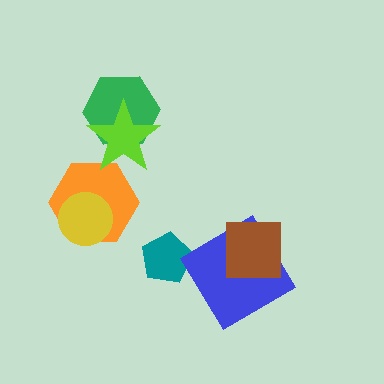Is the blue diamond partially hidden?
Yes, it is partially covered by another shape.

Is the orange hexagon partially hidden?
Yes, it is partially covered by another shape.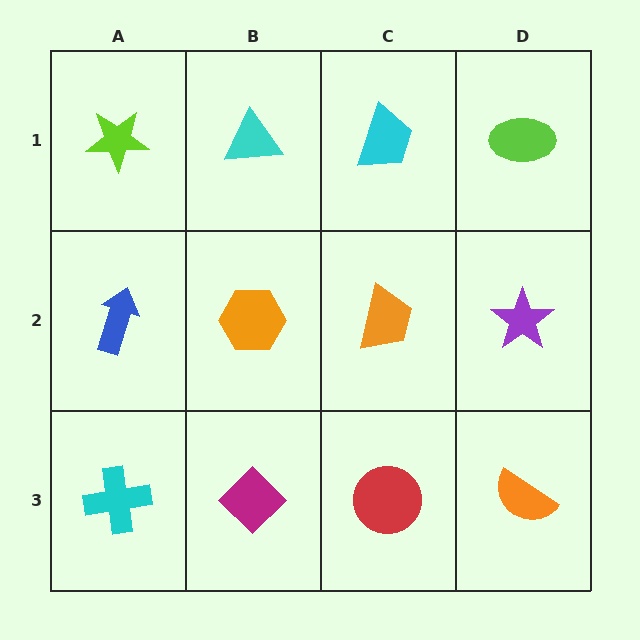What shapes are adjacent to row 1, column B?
An orange hexagon (row 2, column B), a lime star (row 1, column A), a cyan trapezoid (row 1, column C).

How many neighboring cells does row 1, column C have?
3.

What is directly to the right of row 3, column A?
A magenta diamond.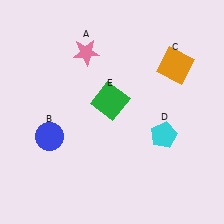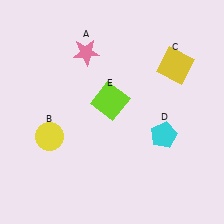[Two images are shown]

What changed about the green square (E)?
In Image 1, E is green. In Image 2, it changed to lime.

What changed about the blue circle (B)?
In Image 1, B is blue. In Image 2, it changed to yellow.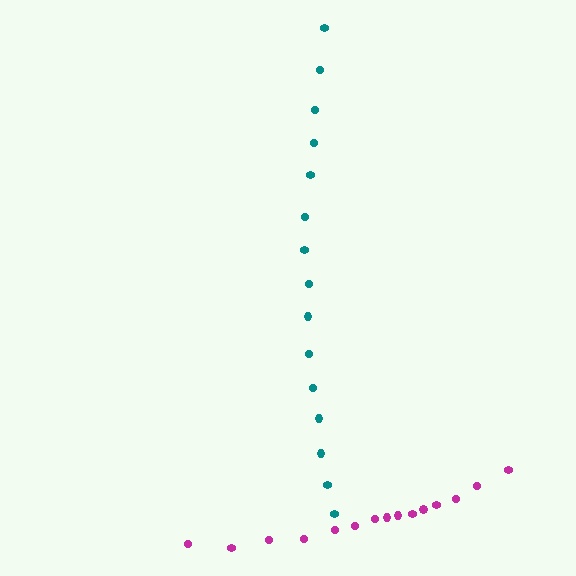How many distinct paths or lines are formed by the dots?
There are 2 distinct paths.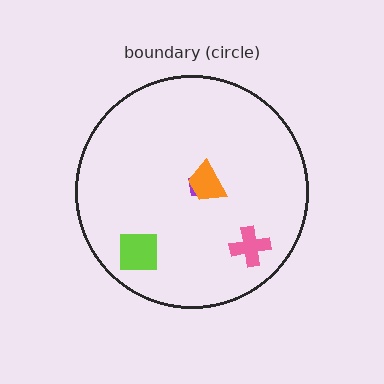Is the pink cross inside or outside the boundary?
Inside.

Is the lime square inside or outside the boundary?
Inside.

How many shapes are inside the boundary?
4 inside, 0 outside.